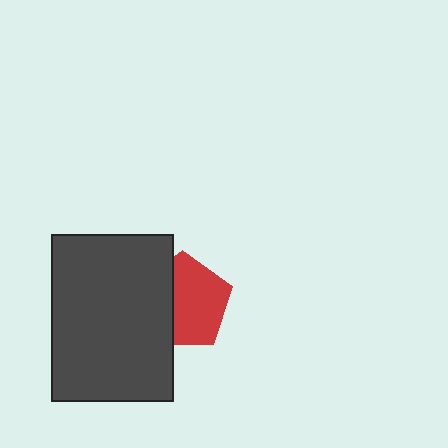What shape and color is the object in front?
The object in front is a dark gray rectangle.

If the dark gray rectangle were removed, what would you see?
You would see the complete red pentagon.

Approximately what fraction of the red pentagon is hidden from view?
Roughly 37% of the red pentagon is hidden behind the dark gray rectangle.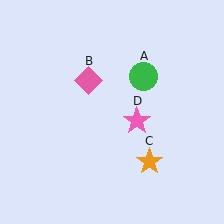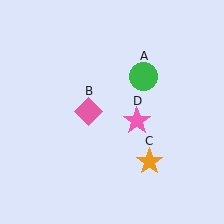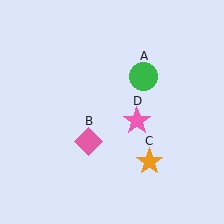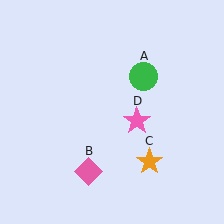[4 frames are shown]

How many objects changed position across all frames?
1 object changed position: pink diamond (object B).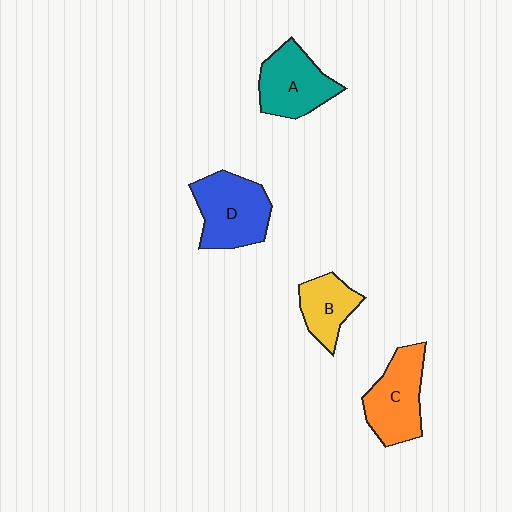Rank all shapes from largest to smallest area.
From largest to smallest: D (blue), C (orange), A (teal), B (yellow).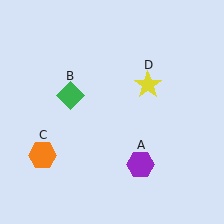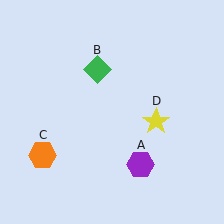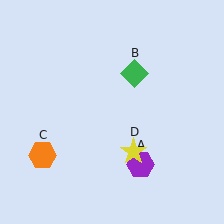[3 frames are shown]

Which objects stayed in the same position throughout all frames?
Purple hexagon (object A) and orange hexagon (object C) remained stationary.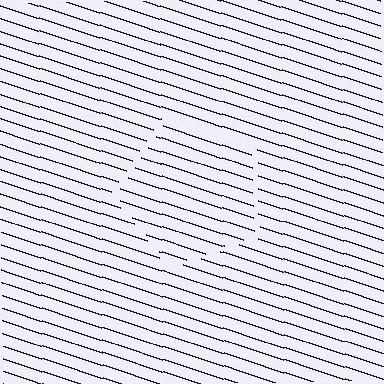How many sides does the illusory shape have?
5 sides — the line-ends trace a pentagon.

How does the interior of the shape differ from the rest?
The interior of the shape contains the same grating, shifted by half a period — the contour is defined by the phase discontinuity where line-ends from the inner and outer gratings abut.